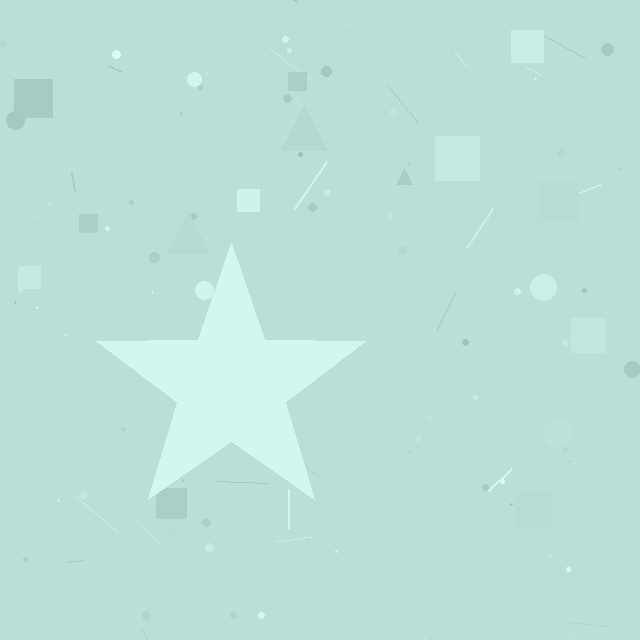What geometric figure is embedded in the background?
A star is embedded in the background.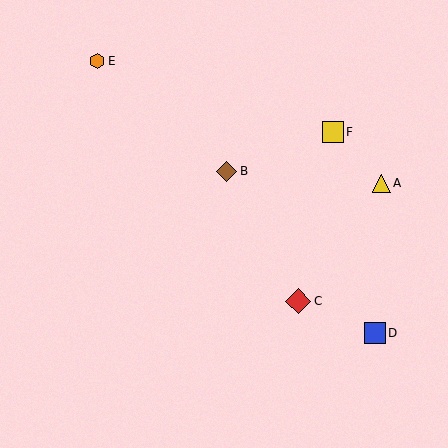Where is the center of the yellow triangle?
The center of the yellow triangle is at (381, 183).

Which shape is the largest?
The red diamond (labeled C) is the largest.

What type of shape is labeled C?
Shape C is a red diamond.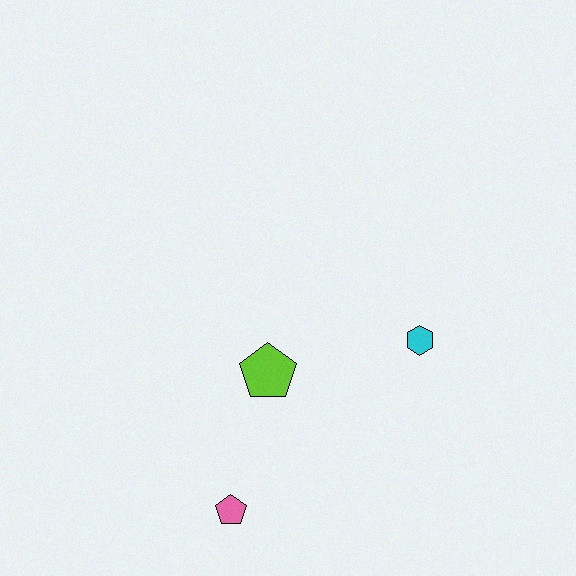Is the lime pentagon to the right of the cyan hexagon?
No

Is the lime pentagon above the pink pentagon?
Yes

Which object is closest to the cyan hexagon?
The lime pentagon is closest to the cyan hexagon.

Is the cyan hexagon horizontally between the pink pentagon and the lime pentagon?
No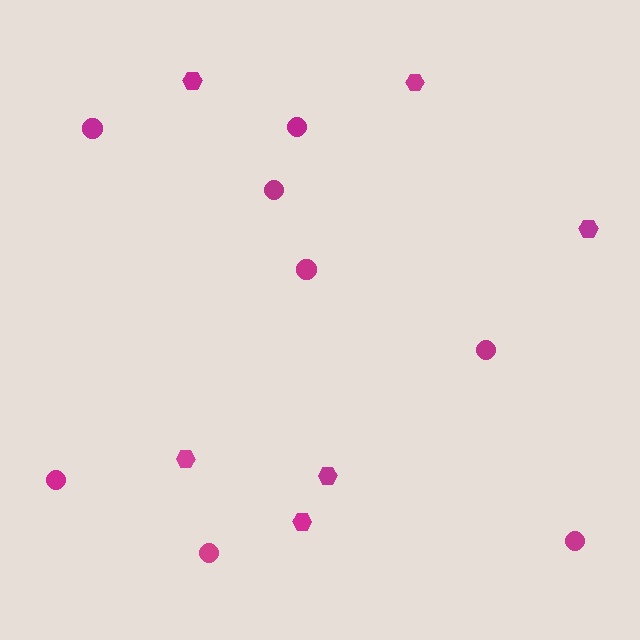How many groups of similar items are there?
There are 2 groups: one group of hexagons (6) and one group of circles (8).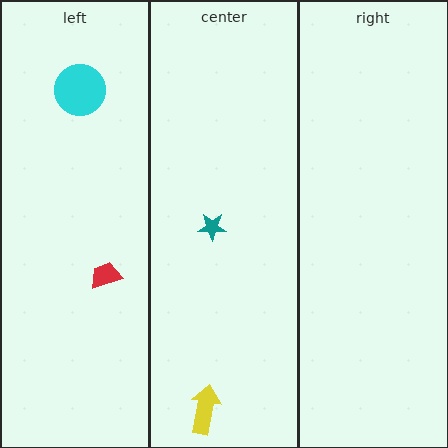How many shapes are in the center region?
2.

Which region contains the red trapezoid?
The left region.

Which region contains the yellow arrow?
The center region.